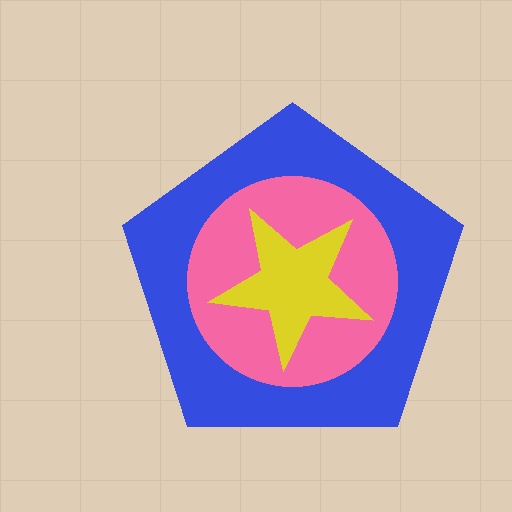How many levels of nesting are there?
3.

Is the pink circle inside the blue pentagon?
Yes.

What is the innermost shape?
The yellow star.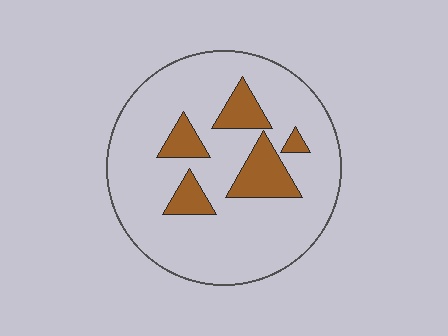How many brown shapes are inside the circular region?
5.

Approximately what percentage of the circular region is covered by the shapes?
Approximately 15%.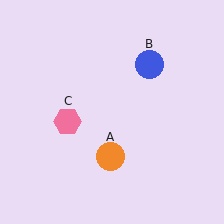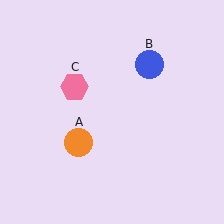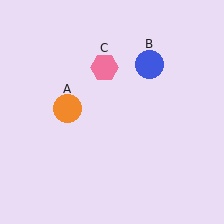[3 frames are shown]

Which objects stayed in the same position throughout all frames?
Blue circle (object B) remained stationary.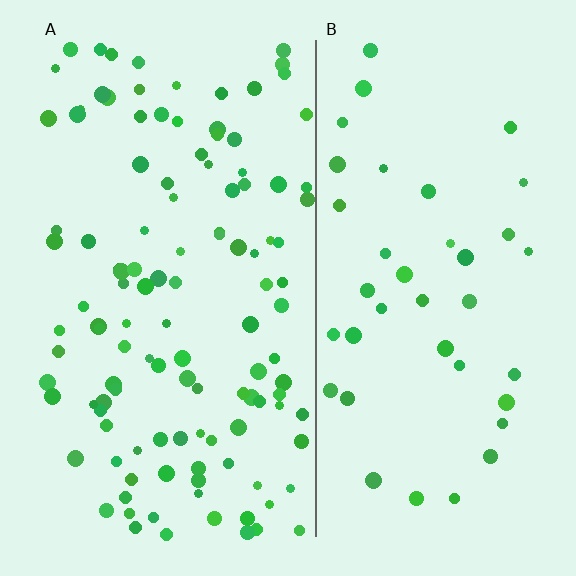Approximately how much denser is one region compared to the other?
Approximately 2.9× — region A over region B.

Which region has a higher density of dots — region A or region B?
A (the left).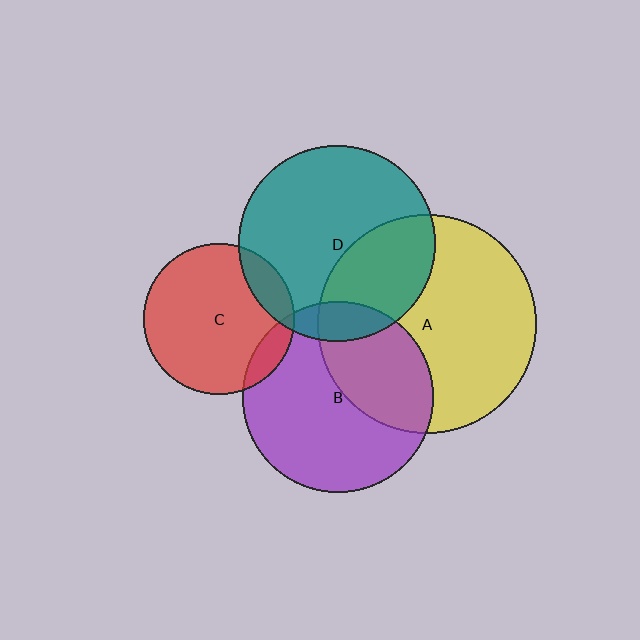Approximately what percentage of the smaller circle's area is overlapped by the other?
Approximately 10%.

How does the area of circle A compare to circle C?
Approximately 2.1 times.